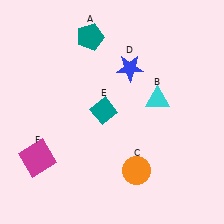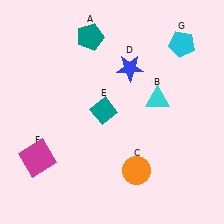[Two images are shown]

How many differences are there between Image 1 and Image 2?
There is 1 difference between the two images.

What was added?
A cyan pentagon (G) was added in Image 2.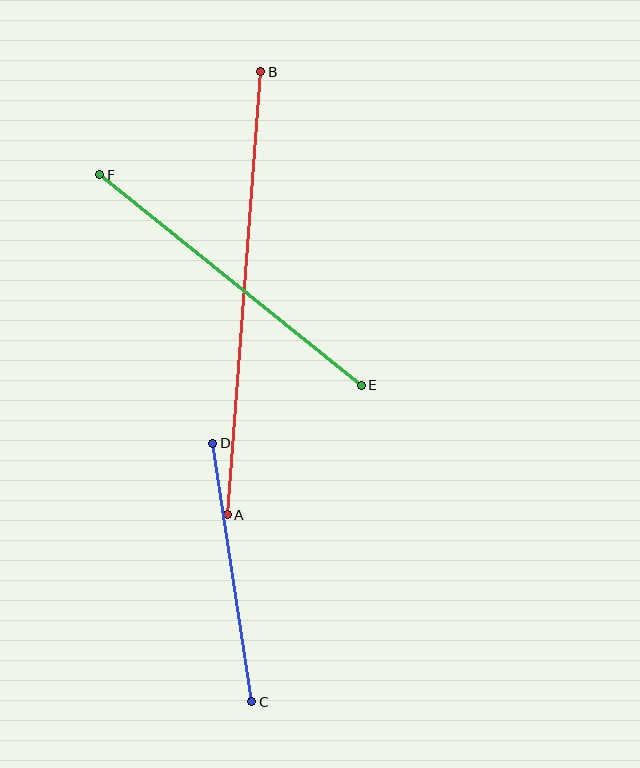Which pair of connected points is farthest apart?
Points A and B are farthest apart.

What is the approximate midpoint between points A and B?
The midpoint is at approximately (244, 293) pixels.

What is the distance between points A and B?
The distance is approximately 444 pixels.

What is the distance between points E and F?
The distance is approximately 336 pixels.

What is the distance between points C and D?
The distance is approximately 261 pixels.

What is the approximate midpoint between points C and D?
The midpoint is at approximately (232, 573) pixels.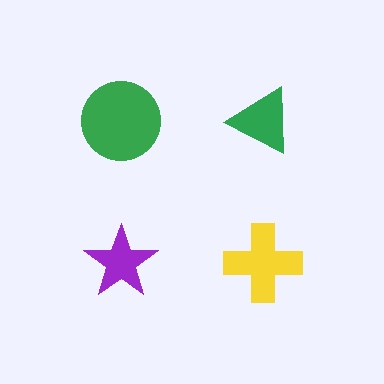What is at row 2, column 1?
A purple star.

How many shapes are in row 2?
2 shapes.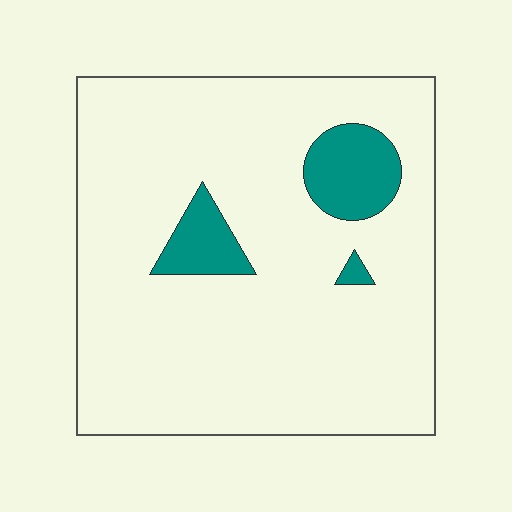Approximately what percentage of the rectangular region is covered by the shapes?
Approximately 10%.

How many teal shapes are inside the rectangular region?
3.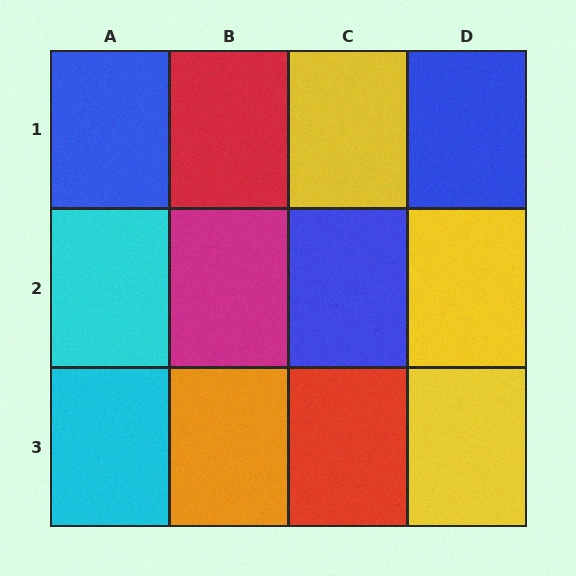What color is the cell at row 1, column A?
Blue.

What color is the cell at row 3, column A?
Cyan.